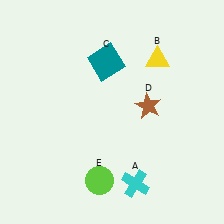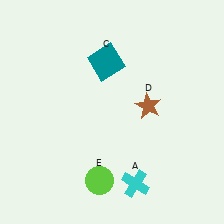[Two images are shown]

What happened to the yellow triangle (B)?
The yellow triangle (B) was removed in Image 2. It was in the top-right area of Image 1.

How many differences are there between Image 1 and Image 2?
There is 1 difference between the two images.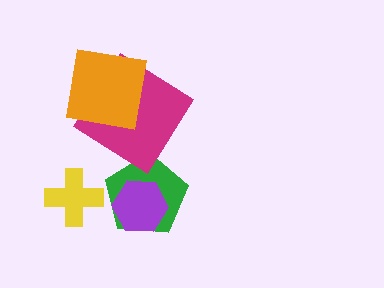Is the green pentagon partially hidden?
Yes, it is partially covered by another shape.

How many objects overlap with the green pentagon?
1 object overlaps with the green pentagon.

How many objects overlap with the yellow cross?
0 objects overlap with the yellow cross.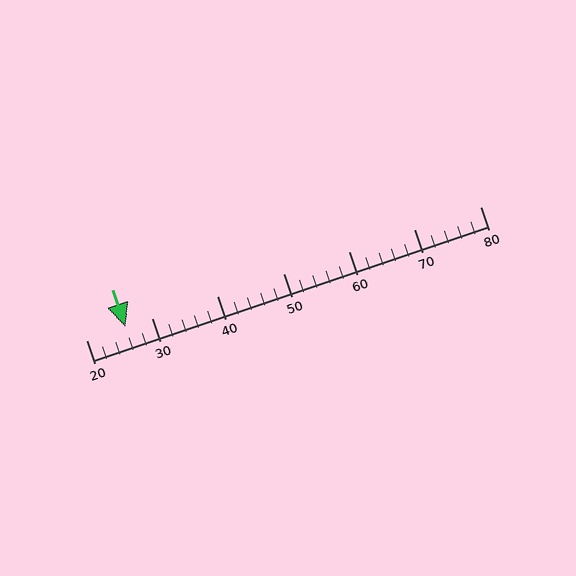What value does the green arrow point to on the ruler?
The green arrow points to approximately 26.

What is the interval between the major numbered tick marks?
The major tick marks are spaced 10 units apart.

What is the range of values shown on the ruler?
The ruler shows values from 20 to 80.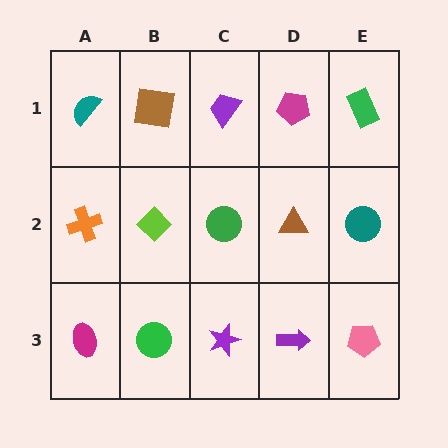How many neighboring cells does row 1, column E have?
2.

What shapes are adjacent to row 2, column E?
A green rectangle (row 1, column E), a pink pentagon (row 3, column E), a brown triangle (row 2, column D).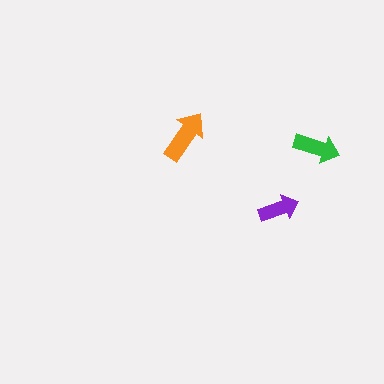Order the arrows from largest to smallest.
the orange one, the green one, the purple one.